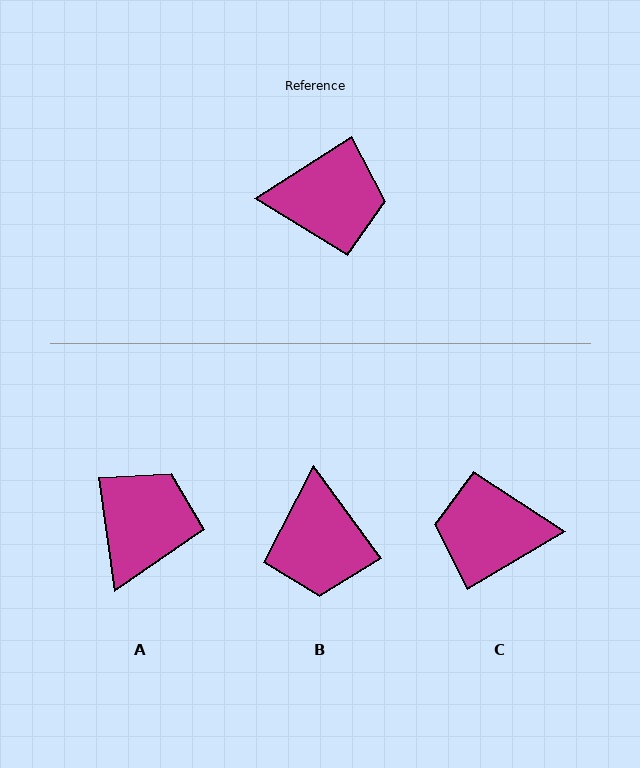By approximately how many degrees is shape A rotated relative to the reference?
Approximately 66 degrees counter-clockwise.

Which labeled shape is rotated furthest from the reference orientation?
C, about 178 degrees away.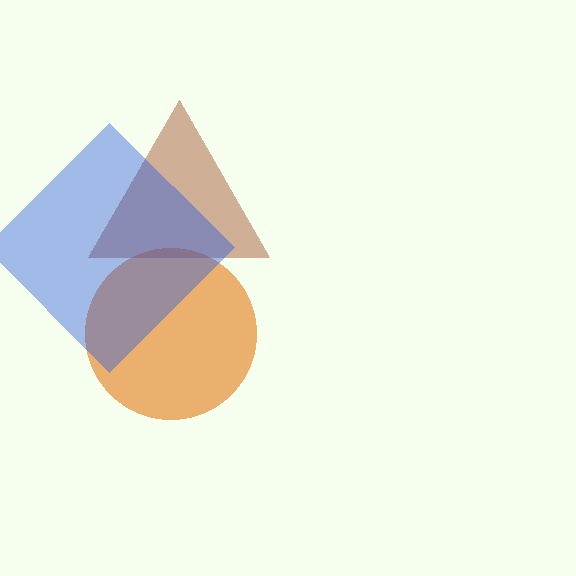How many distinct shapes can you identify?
There are 3 distinct shapes: an orange circle, a brown triangle, a blue diamond.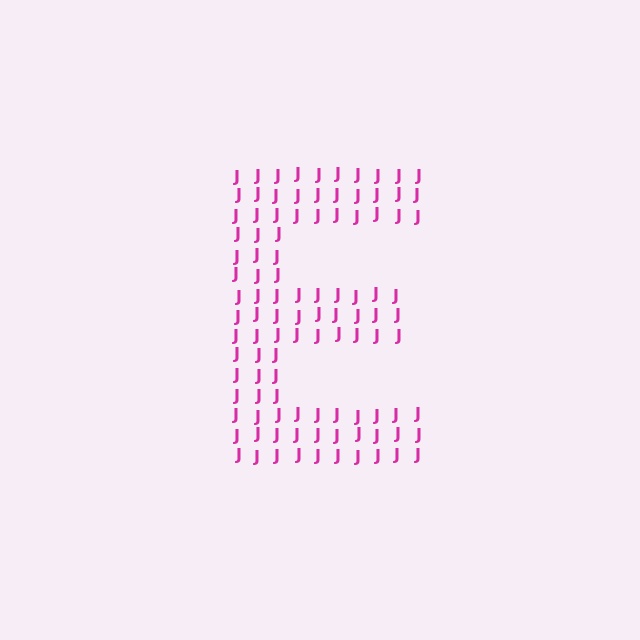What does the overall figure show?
The overall figure shows the letter E.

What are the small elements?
The small elements are letter J's.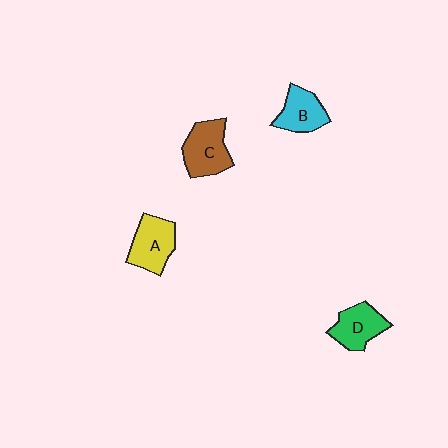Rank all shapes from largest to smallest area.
From largest to smallest: C (brown), A (yellow), D (green), B (cyan).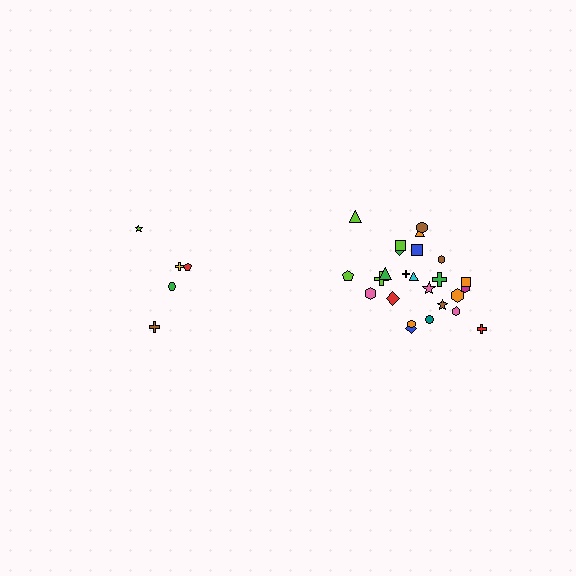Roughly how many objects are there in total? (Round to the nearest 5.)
Roughly 30 objects in total.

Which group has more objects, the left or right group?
The right group.